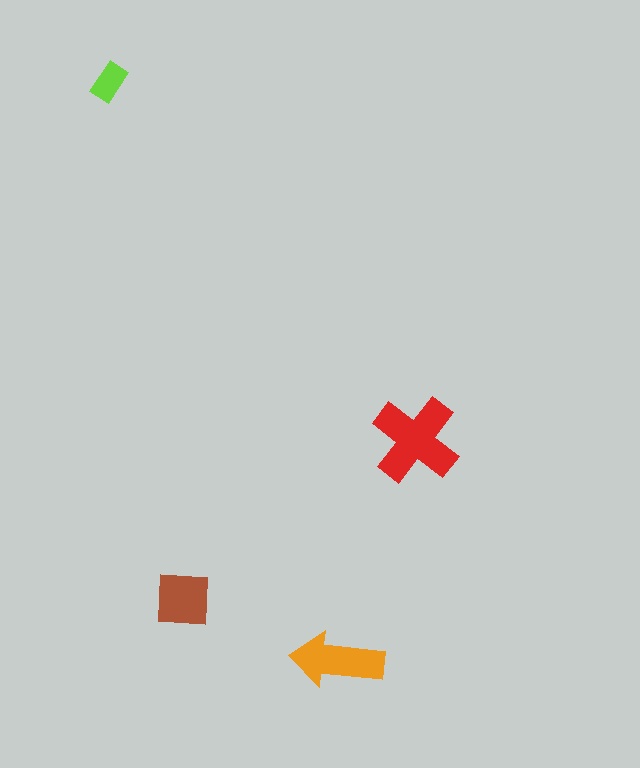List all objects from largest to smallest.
The red cross, the orange arrow, the brown square, the lime rectangle.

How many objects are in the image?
There are 4 objects in the image.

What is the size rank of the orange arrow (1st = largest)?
2nd.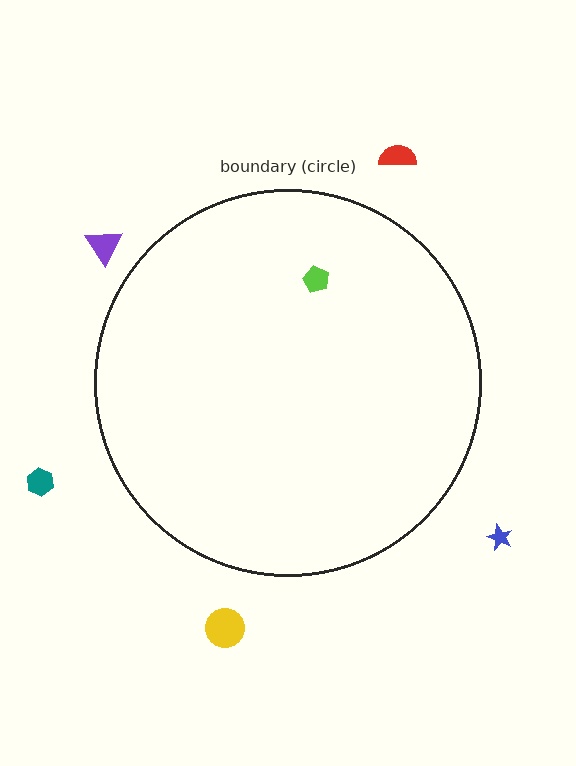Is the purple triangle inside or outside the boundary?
Outside.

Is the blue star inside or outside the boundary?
Outside.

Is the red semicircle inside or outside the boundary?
Outside.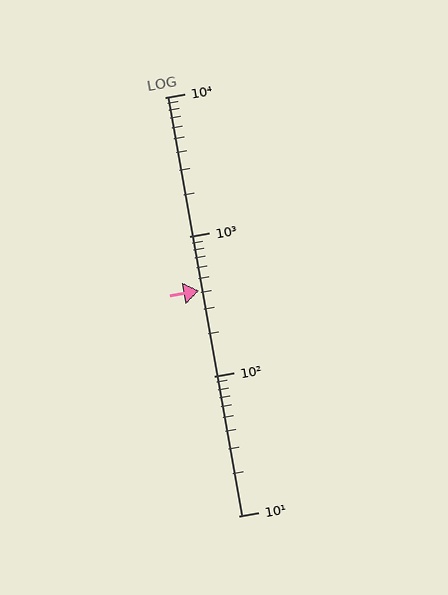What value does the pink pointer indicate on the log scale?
The pointer indicates approximately 410.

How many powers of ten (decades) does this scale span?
The scale spans 3 decades, from 10 to 10000.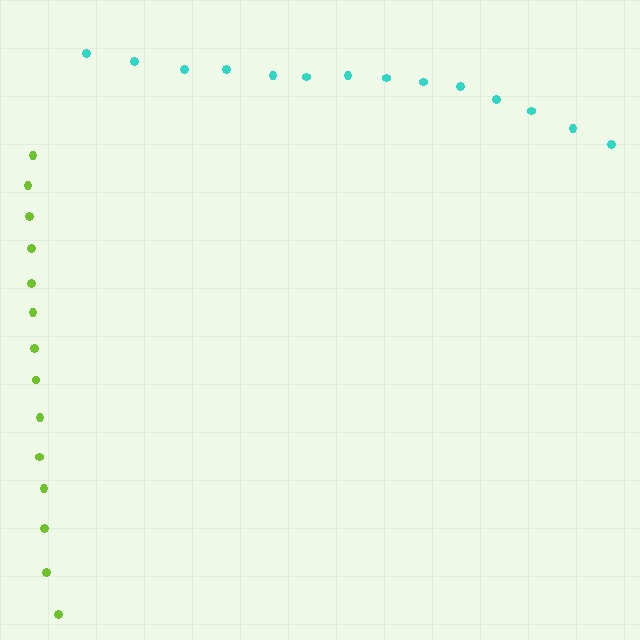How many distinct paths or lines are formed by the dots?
There are 2 distinct paths.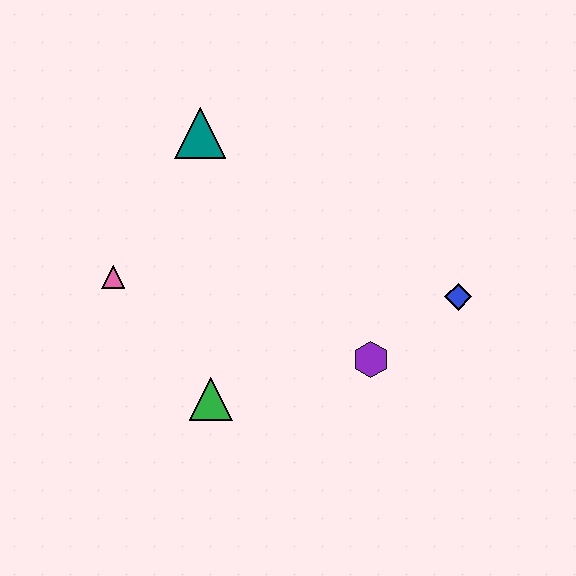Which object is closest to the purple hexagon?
The blue diamond is closest to the purple hexagon.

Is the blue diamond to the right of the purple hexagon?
Yes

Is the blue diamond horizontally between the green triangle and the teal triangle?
No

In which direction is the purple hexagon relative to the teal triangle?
The purple hexagon is below the teal triangle.